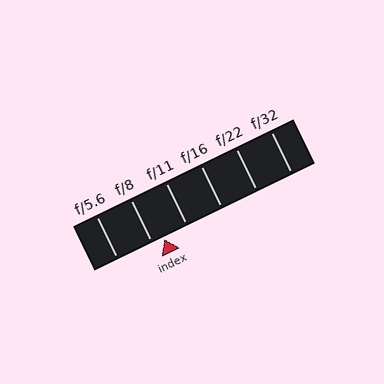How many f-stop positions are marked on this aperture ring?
There are 6 f-stop positions marked.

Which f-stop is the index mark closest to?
The index mark is closest to f/8.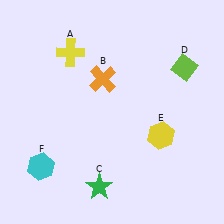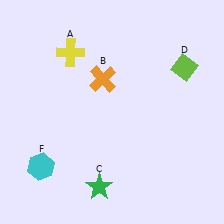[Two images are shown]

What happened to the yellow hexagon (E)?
The yellow hexagon (E) was removed in Image 2. It was in the bottom-right area of Image 1.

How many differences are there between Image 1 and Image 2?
There is 1 difference between the two images.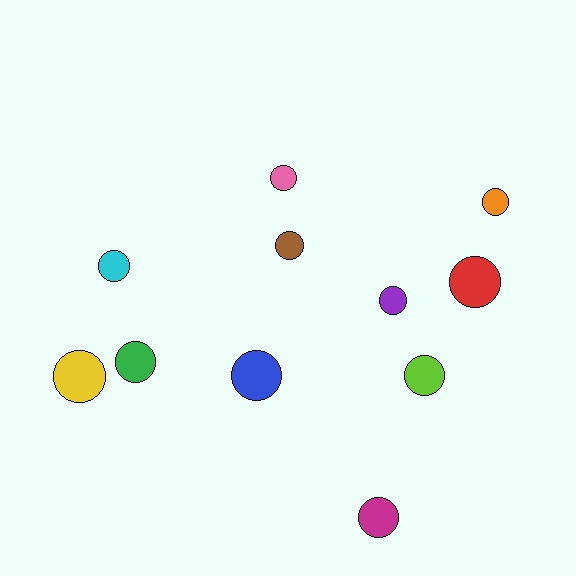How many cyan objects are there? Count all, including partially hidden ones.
There is 1 cyan object.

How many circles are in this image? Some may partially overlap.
There are 11 circles.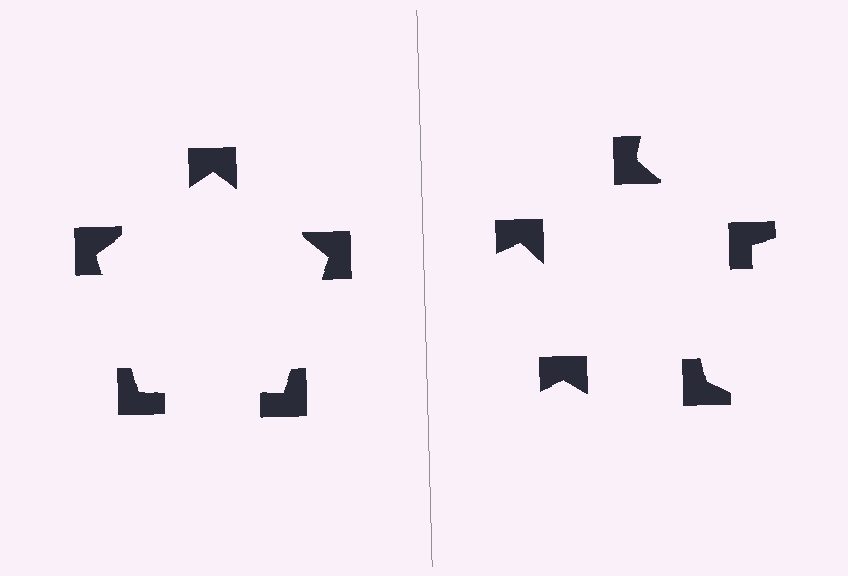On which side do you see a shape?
An illusory pentagon appears on the left side. On the right side the wedge cuts are rotated, so no coherent shape forms.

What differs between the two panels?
The notched squares are positioned identically on both sides; only the wedge orientations differ. On the left they align to a pentagon; on the right they are misaligned.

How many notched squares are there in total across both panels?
10 — 5 on each side.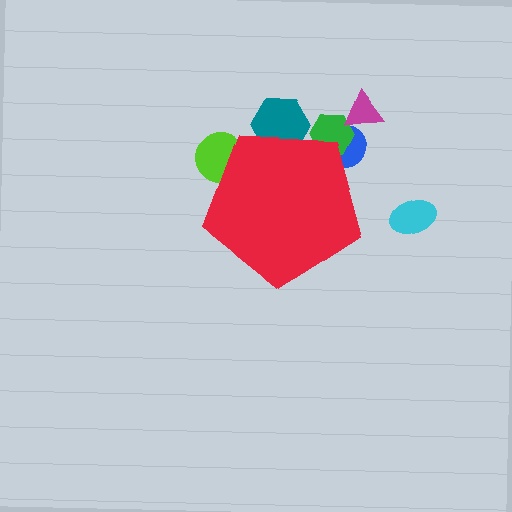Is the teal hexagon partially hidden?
Yes, the teal hexagon is partially hidden behind the red pentagon.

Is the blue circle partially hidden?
Yes, the blue circle is partially hidden behind the red pentagon.